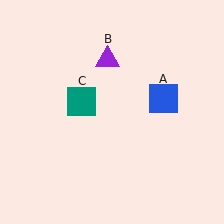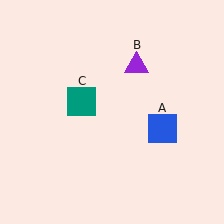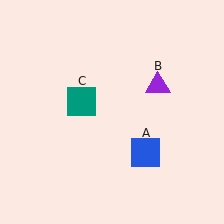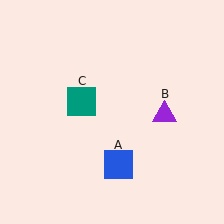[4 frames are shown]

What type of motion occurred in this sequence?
The blue square (object A), purple triangle (object B) rotated clockwise around the center of the scene.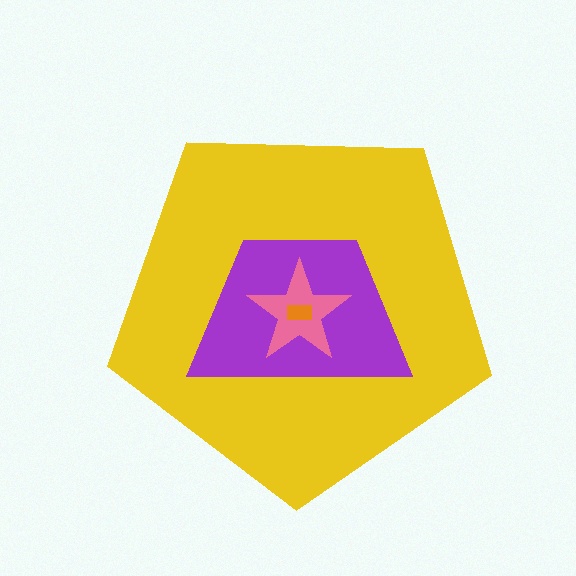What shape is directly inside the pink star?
The orange rectangle.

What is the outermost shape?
The yellow pentagon.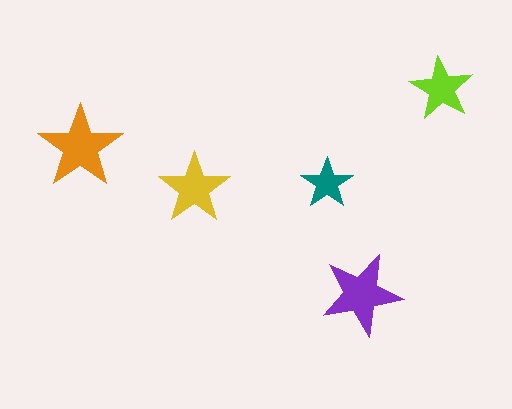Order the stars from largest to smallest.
the orange one, the purple one, the yellow one, the lime one, the teal one.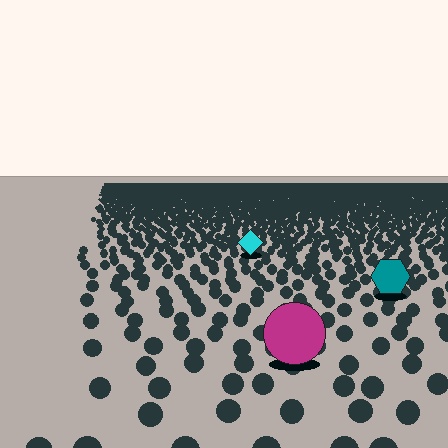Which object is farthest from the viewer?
The cyan diamond is farthest from the viewer. It appears smaller and the ground texture around it is denser.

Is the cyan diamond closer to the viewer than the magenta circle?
No. The magenta circle is closer — you can tell from the texture gradient: the ground texture is coarser near it.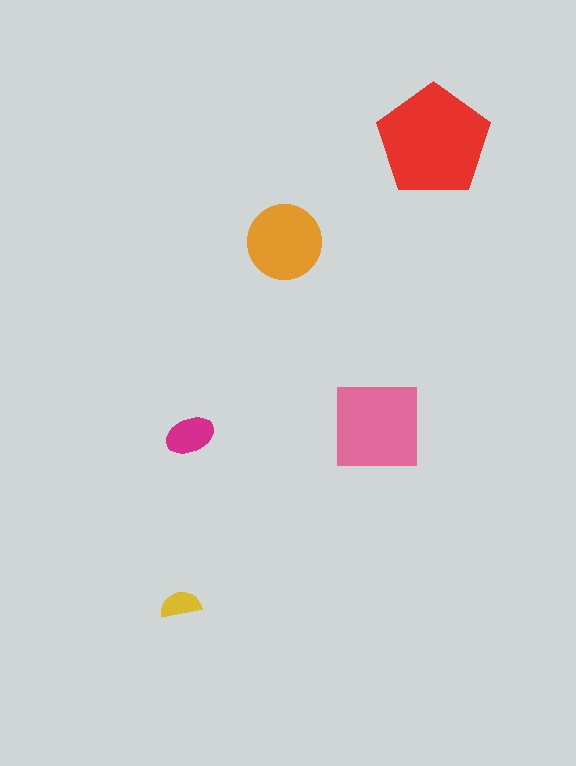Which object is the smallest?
The yellow semicircle.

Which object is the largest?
The red pentagon.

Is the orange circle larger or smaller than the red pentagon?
Smaller.